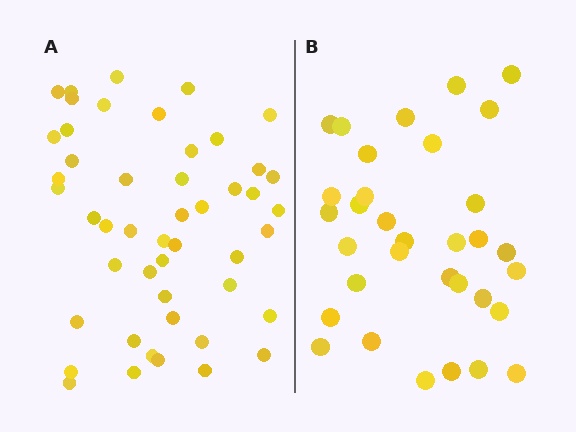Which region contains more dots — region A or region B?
Region A (the left region) has more dots.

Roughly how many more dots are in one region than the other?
Region A has approximately 15 more dots than region B.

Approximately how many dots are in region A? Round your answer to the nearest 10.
About 50 dots. (The exact count is 48, which rounds to 50.)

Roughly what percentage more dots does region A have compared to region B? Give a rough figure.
About 45% more.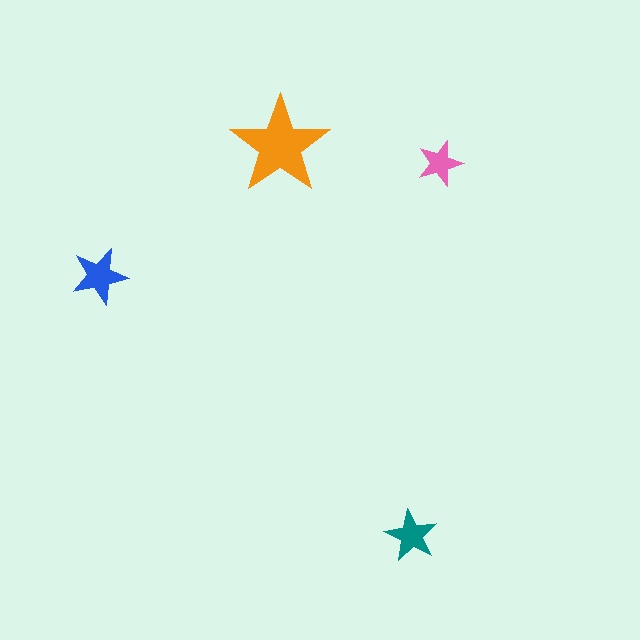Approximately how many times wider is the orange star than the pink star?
About 2 times wider.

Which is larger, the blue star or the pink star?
The blue one.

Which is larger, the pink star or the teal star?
The teal one.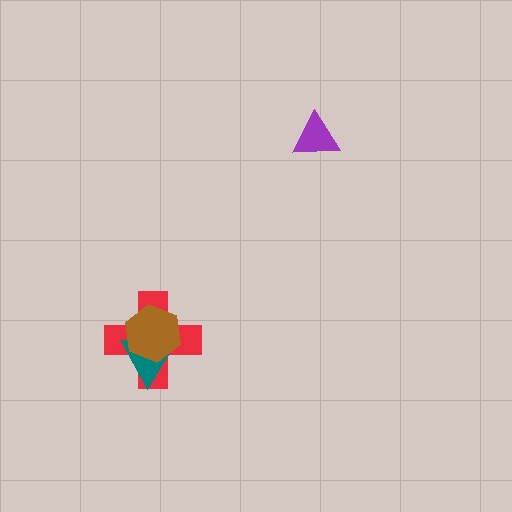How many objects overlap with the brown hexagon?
2 objects overlap with the brown hexagon.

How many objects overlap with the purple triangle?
0 objects overlap with the purple triangle.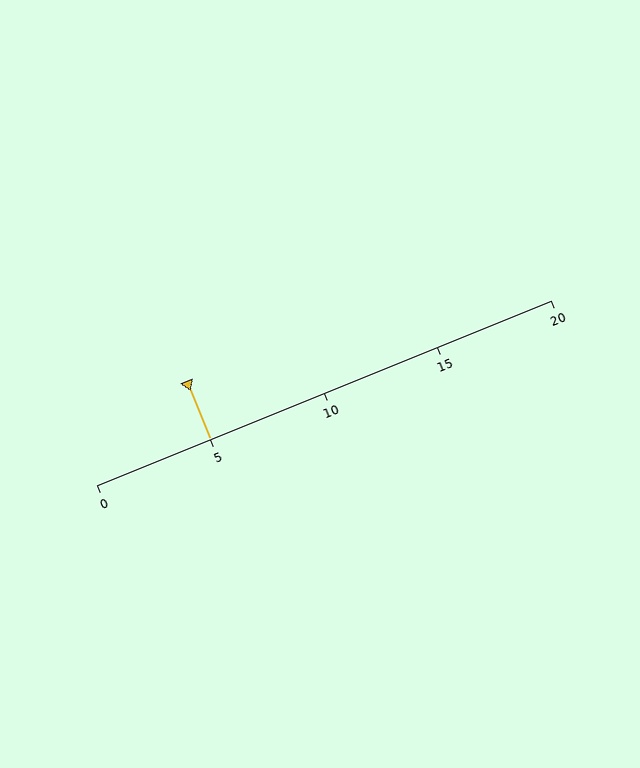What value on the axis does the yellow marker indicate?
The marker indicates approximately 5.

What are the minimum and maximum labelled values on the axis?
The axis runs from 0 to 20.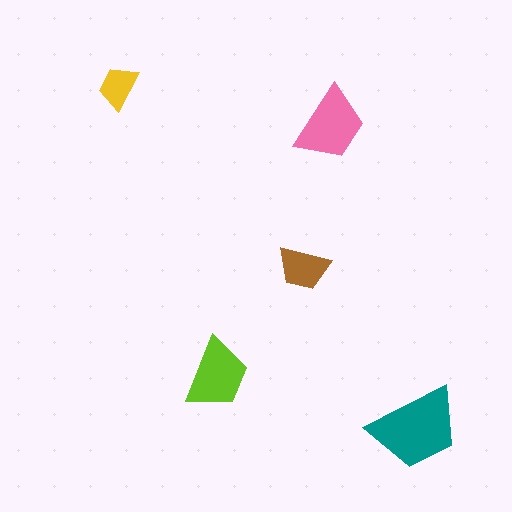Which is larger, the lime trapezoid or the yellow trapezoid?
The lime one.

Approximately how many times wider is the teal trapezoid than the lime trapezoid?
About 1.5 times wider.